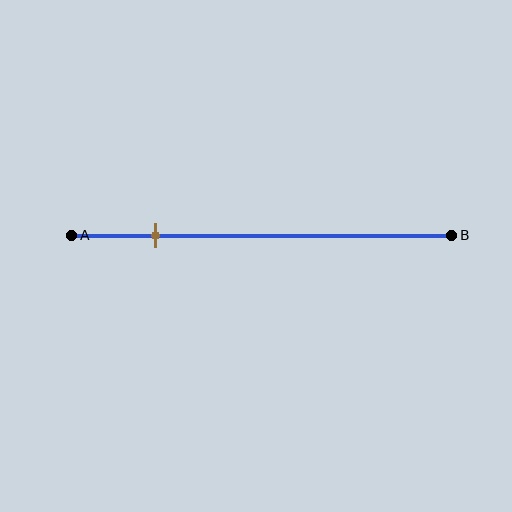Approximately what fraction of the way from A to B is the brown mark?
The brown mark is approximately 20% of the way from A to B.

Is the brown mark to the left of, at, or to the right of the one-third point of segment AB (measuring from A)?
The brown mark is to the left of the one-third point of segment AB.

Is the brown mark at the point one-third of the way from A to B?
No, the mark is at about 20% from A, not at the 33% one-third point.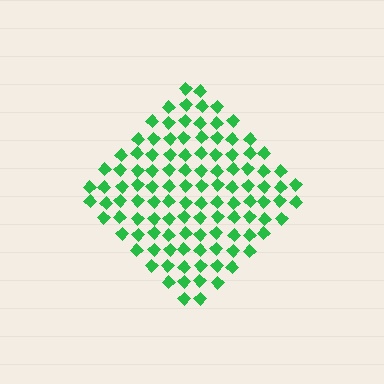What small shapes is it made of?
It is made of small diamonds.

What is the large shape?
The large shape is a diamond.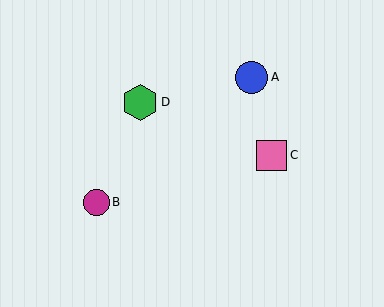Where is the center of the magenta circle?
The center of the magenta circle is at (97, 202).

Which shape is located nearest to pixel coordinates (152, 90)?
The green hexagon (labeled D) at (140, 102) is nearest to that location.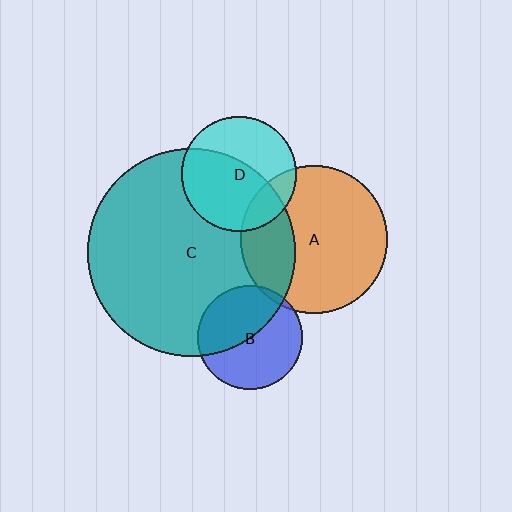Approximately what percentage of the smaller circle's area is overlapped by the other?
Approximately 45%.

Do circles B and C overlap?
Yes.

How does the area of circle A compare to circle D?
Approximately 1.7 times.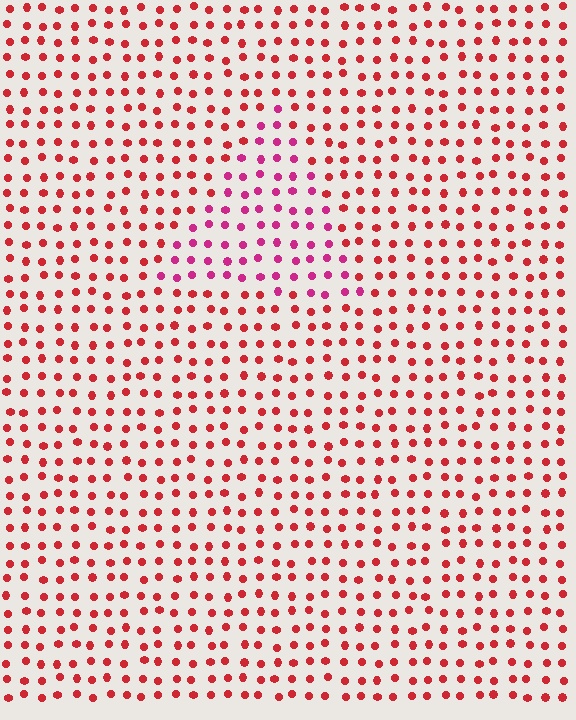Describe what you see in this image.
The image is filled with small red elements in a uniform arrangement. A triangle-shaped region is visible where the elements are tinted to a slightly different hue, forming a subtle color boundary.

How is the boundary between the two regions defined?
The boundary is defined purely by a slight shift in hue (about 32 degrees). Spacing, size, and orientation are identical on both sides.